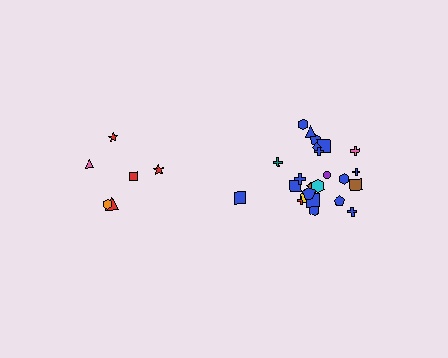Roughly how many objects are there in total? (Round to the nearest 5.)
Roughly 30 objects in total.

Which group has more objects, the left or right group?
The right group.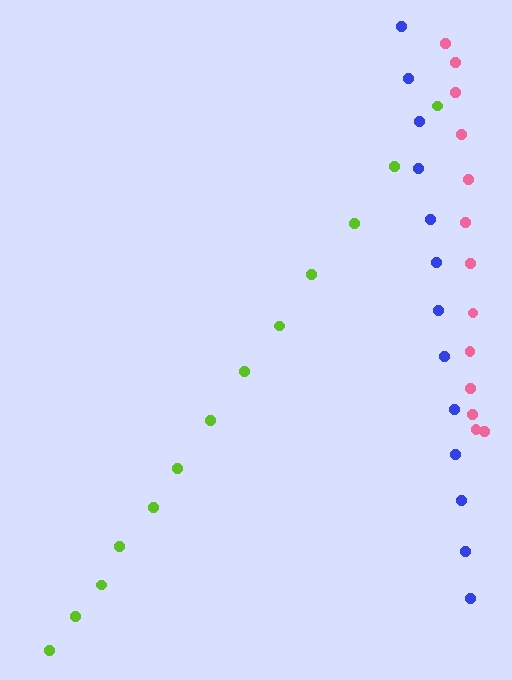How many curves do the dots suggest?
There are 3 distinct paths.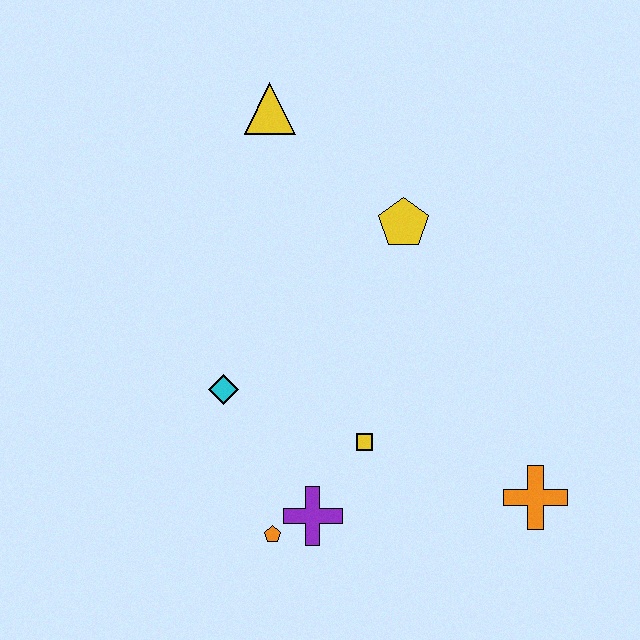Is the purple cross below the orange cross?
Yes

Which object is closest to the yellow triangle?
The yellow pentagon is closest to the yellow triangle.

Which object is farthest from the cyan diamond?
The orange cross is farthest from the cyan diamond.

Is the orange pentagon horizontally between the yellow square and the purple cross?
No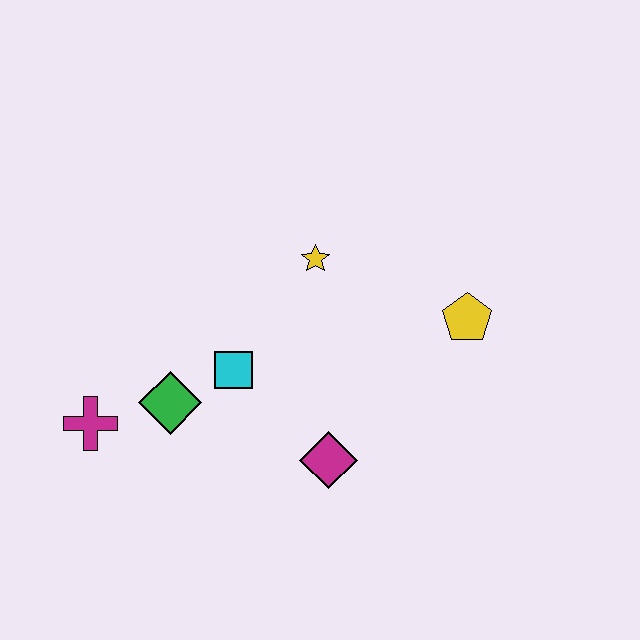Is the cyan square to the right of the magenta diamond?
No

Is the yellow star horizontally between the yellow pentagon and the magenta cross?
Yes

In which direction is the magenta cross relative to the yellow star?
The magenta cross is to the left of the yellow star.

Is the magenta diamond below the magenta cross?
Yes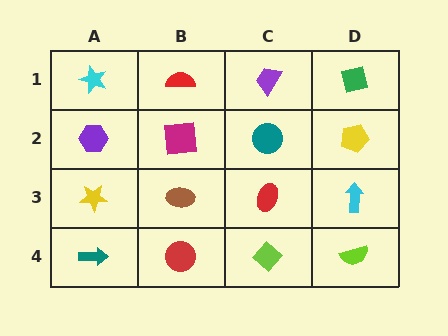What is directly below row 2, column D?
A cyan arrow.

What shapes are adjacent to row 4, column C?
A red ellipse (row 3, column C), a red circle (row 4, column B), a lime semicircle (row 4, column D).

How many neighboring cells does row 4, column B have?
3.